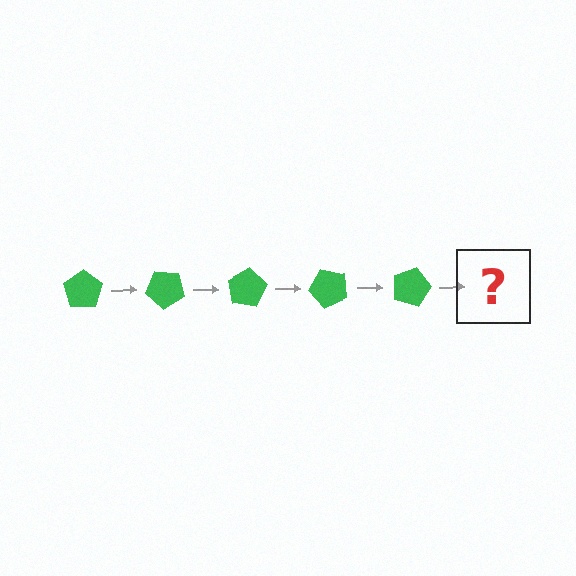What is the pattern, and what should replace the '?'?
The pattern is that the pentagon rotates 40 degrees each step. The '?' should be a green pentagon rotated 200 degrees.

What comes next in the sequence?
The next element should be a green pentagon rotated 200 degrees.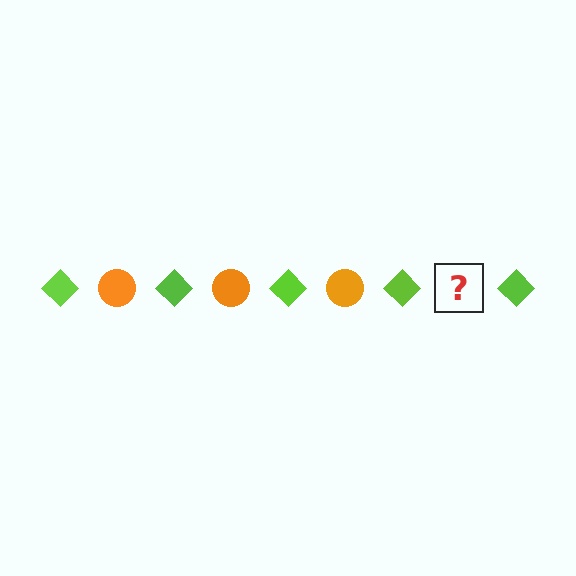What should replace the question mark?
The question mark should be replaced with an orange circle.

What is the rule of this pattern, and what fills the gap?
The rule is that the pattern alternates between lime diamond and orange circle. The gap should be filled with an orange circle.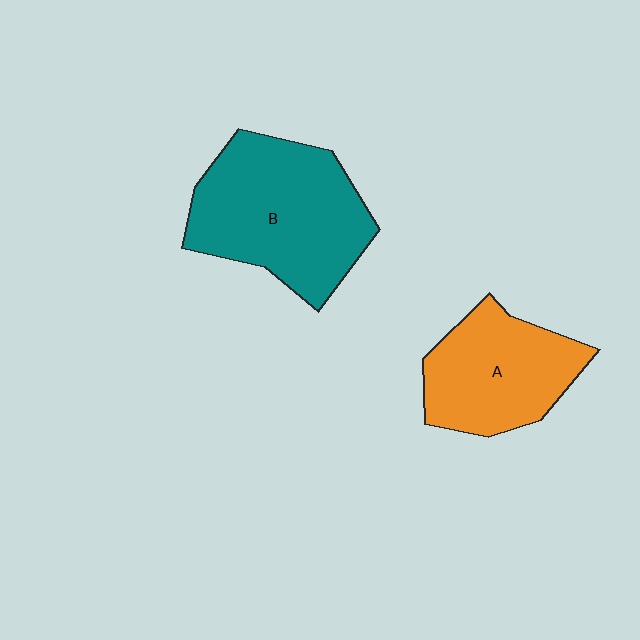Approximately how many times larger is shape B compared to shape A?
Approximately 1.4 times.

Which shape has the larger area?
Shape B (teal).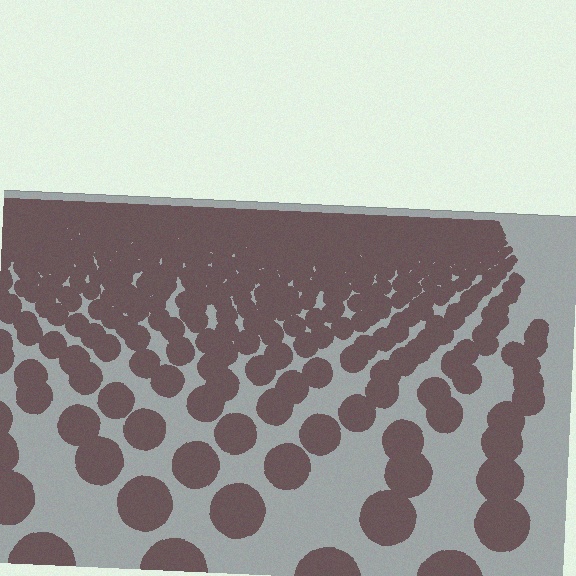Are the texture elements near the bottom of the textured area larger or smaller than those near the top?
Larger. Near the bottom, elements are closer to the viewer and appear at a bigger on-screen size.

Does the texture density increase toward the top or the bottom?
Density increases toward the top.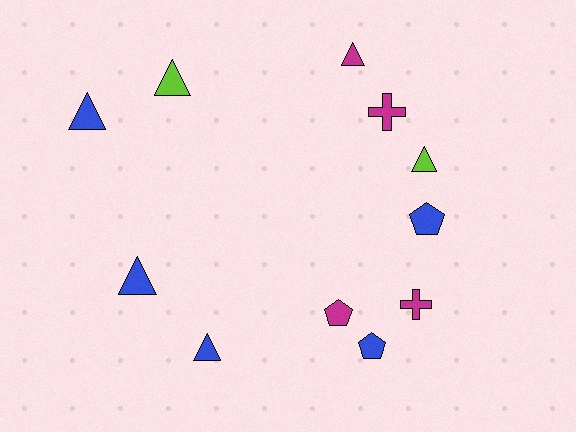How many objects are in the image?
There are 11 objects.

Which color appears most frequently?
Blue, with 5 objects.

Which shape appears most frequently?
Triangle, with 6 objects.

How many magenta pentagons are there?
There is 1 magenta pentagon.